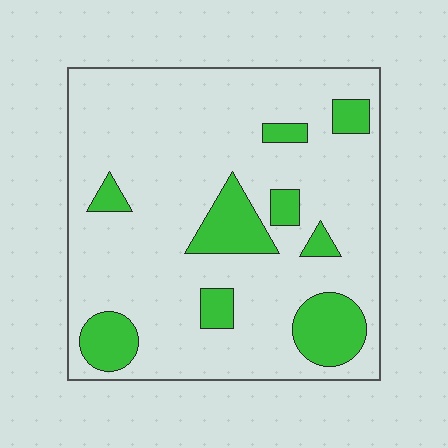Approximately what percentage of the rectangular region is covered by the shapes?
Approximately 20%.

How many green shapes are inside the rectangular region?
9.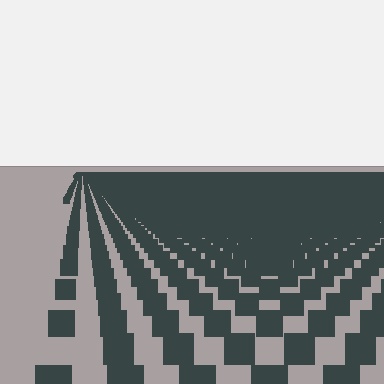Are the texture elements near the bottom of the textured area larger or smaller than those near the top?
Larger. Near the bottom, elements are closer to the viewer and appear at a bigger on-screen size.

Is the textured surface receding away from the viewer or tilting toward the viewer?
The surface is receding away from the viewer. Texture elements get smaller and denser toward the top.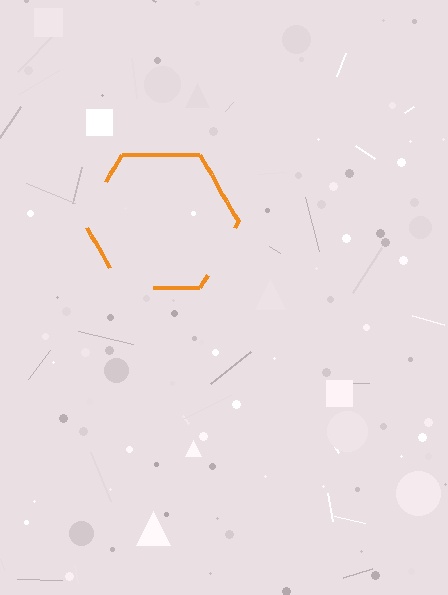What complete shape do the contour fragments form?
The contour fragments form a hexagon.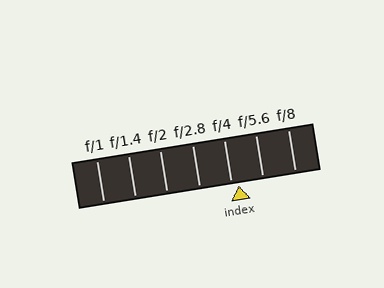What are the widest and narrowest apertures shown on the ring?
The widest aperture shown is f/1 and the narrowest is f/8.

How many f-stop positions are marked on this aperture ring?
There are 7 f-stop positions marked.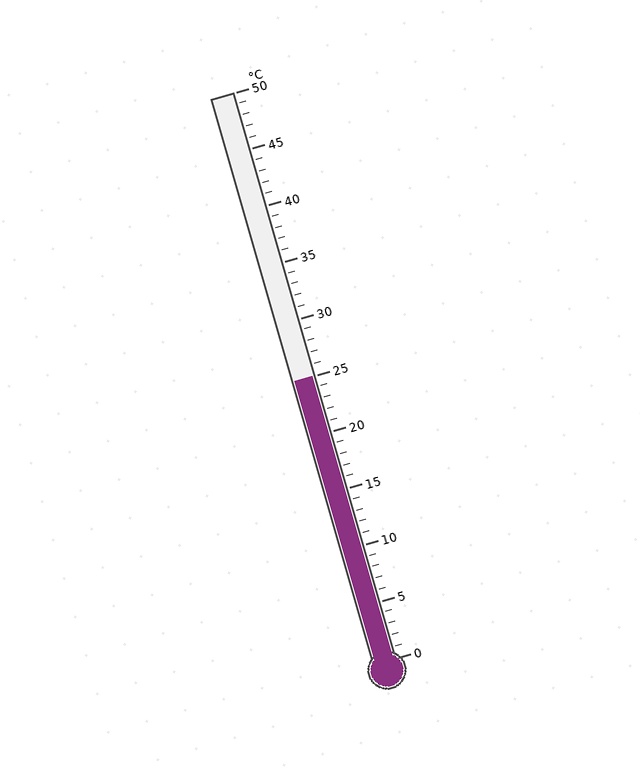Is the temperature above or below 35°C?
The temperature is below 35°C.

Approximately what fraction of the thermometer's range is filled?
The thermometer is filled to approximately 50% of its range.